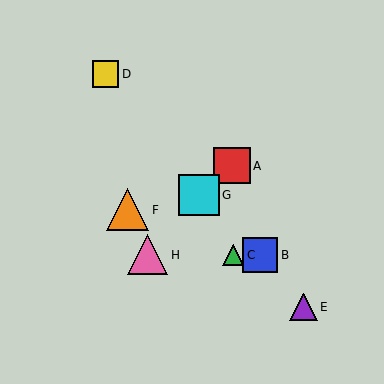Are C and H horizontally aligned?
Yes, both are at y≈255.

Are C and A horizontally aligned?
No, C is at y≈255 and A is at y≈166.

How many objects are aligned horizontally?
3 objects (B, C, H) are aligned horizontally.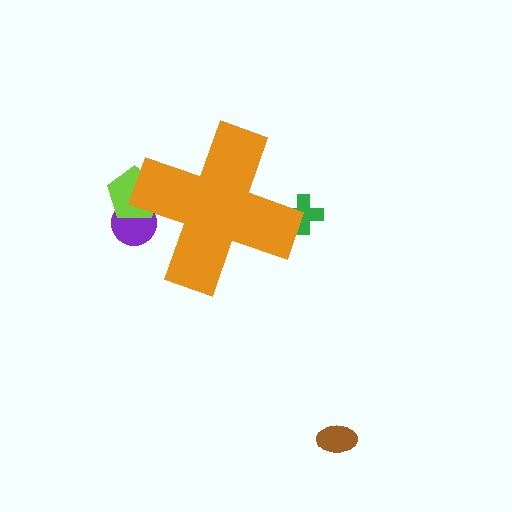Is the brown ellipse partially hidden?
No, the brown ellipse is fully visible.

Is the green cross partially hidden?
Yes, the green cross is partially hidden behind the orange cross.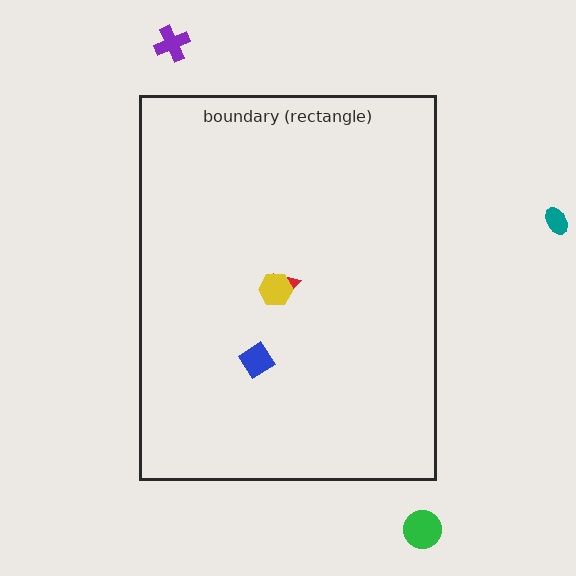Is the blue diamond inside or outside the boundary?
Inside.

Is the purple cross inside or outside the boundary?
Outside.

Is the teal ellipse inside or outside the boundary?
Outside.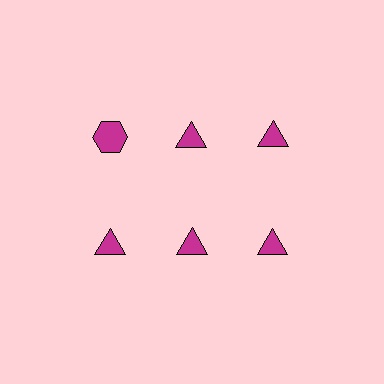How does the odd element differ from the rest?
It has a different shape: hexagon instead of triangle.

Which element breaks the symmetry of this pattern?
The magenta hexagon in the top row, leftmost column breaks the symmetry. All other shapes are magenta triangles.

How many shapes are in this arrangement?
There are 6 shapes arranged in a grid pattern.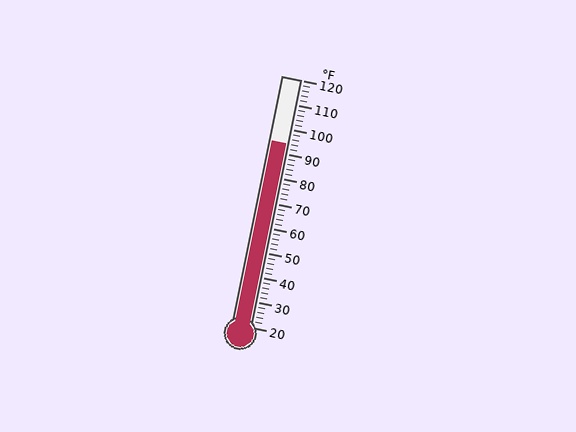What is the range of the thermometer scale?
The thermometer scale ranges from 20°F to 120°F.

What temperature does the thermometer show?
The thermometer shows approximately 94°F.